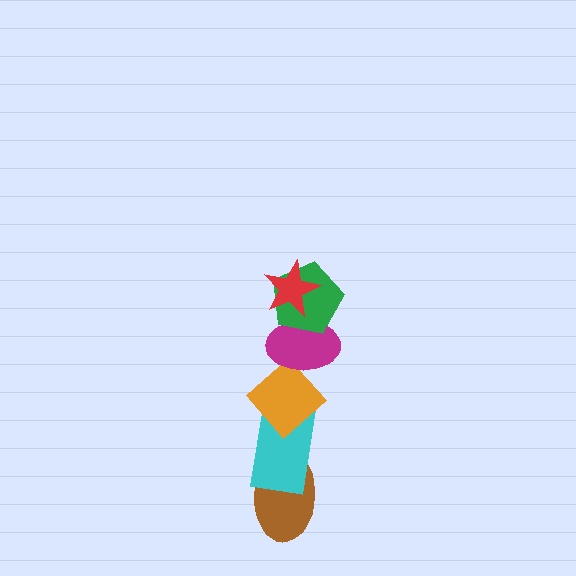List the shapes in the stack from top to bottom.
From top to bottom: the red star, the green pentagon, the magenta ellipse, the orange diamond, the cyan rectangle, the brown ellipse.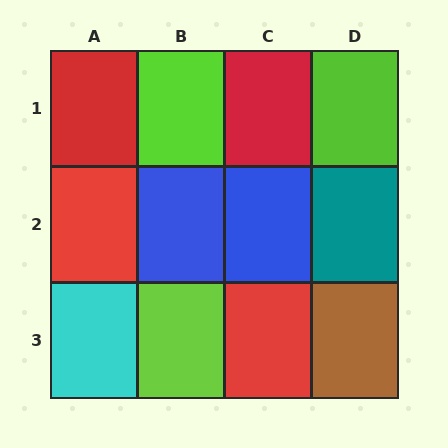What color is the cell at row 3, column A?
Cyan.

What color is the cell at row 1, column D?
Lime.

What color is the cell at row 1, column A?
Red.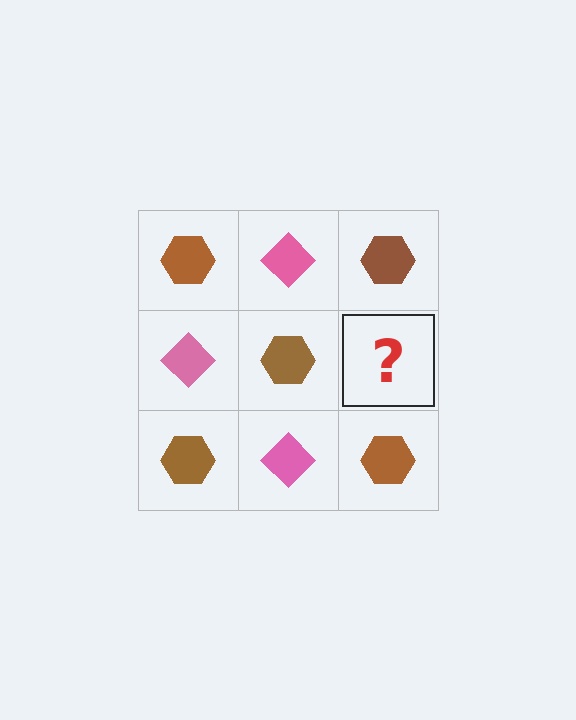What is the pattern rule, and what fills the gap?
The rule is that it alternates brown hexagon and pink diamond in a checkerboard pattern. The gap should be filled with a pink diamond.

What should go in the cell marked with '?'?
The missing cell should contain a pink diamond.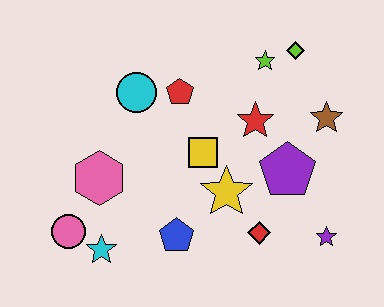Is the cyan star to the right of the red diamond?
No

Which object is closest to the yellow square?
The yellow star is closest to the yellow square.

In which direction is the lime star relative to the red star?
The lime star is above the red star.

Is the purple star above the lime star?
No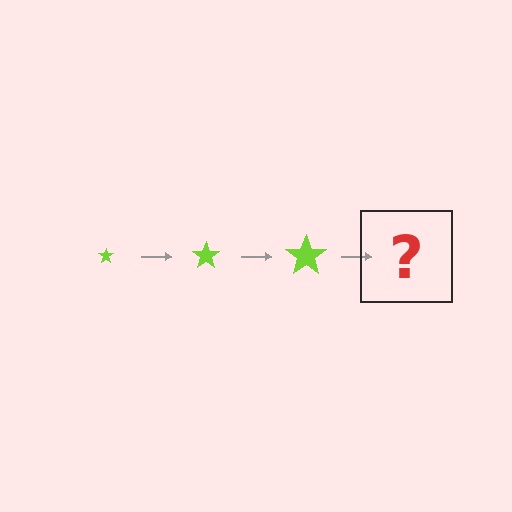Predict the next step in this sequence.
The next step is a lime star, larger than the previous one.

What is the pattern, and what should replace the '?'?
The pattern is that the star gets progressively larger each step. The '?' should be a lime star, larger than the previous one.